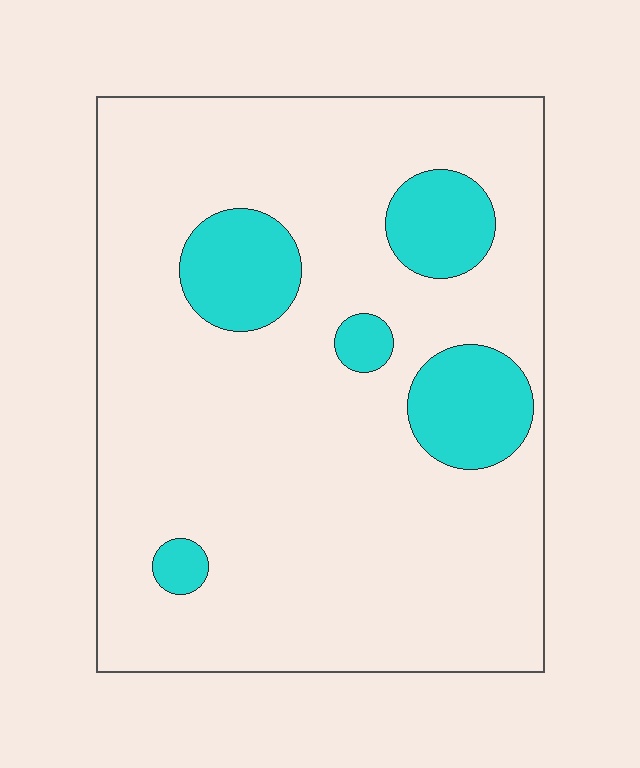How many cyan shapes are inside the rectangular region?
5.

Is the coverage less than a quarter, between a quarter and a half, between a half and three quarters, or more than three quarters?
Less than a quarter.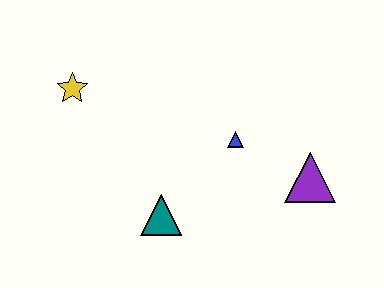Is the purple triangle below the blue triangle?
Yes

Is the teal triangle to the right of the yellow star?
Yes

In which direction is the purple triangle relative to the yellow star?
The purple triangle is to the right of the yellow star.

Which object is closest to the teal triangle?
The blue triangle is closest to the teal triangle.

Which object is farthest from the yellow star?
The purple triangle is farthest from the yellow star.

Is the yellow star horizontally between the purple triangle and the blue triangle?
No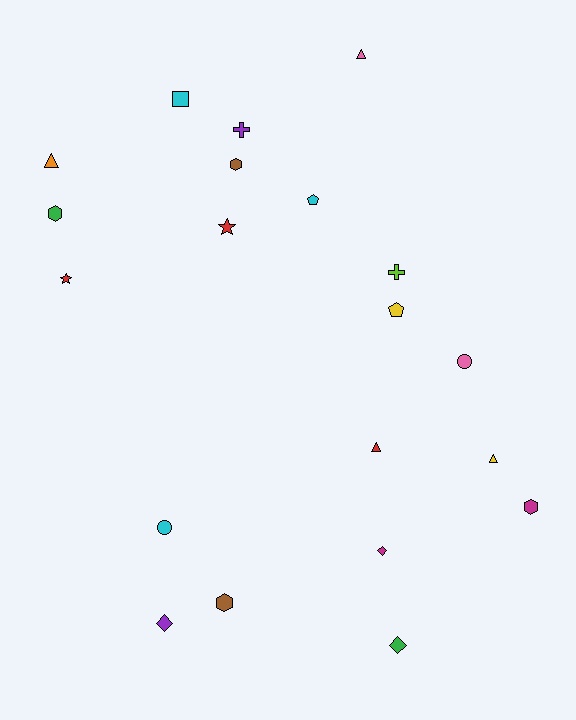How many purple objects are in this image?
There are 2 purple objects.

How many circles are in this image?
There are 2 circles.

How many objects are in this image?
There are 20 objects.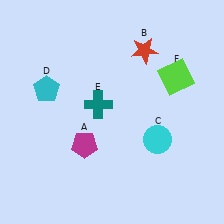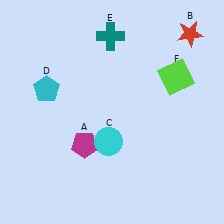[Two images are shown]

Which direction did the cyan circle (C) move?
The cyan circle (C) moved left.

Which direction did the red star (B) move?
The red star (B) moved right.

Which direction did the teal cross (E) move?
The teal cross (E) moved up.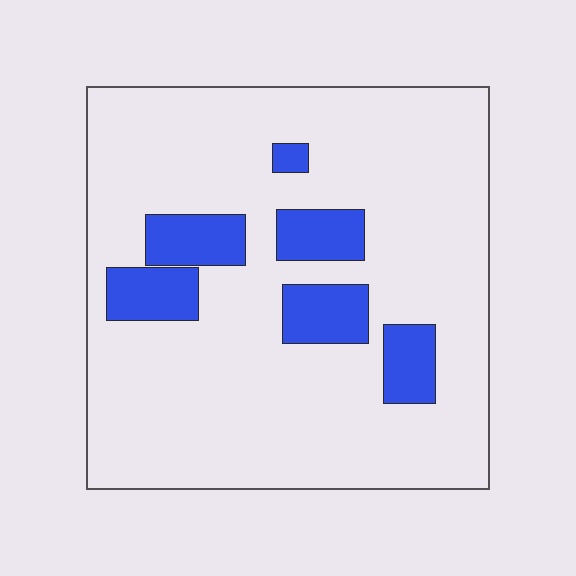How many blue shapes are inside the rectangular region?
6.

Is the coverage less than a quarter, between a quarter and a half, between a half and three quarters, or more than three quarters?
Less than a quarter.